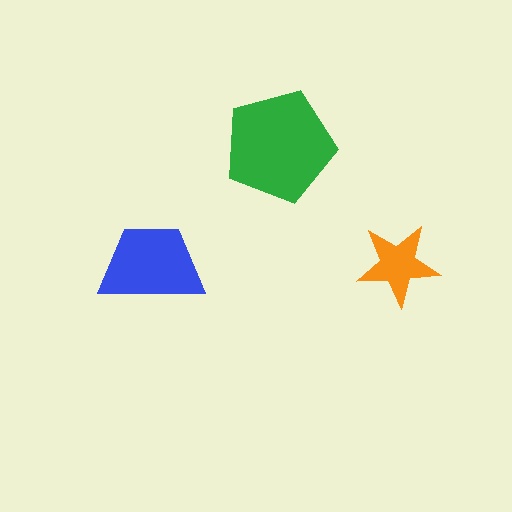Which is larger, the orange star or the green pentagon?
The green pentagon.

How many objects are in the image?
There are 3 objects in the image.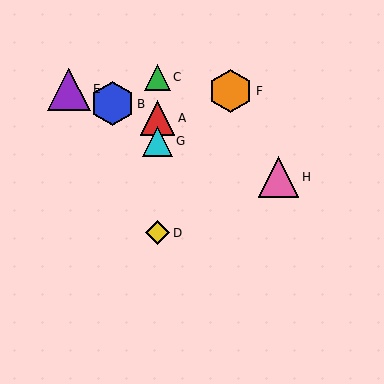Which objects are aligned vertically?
Objects A, C, D, G are aligned vertically.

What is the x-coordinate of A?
Object A is at x≈157.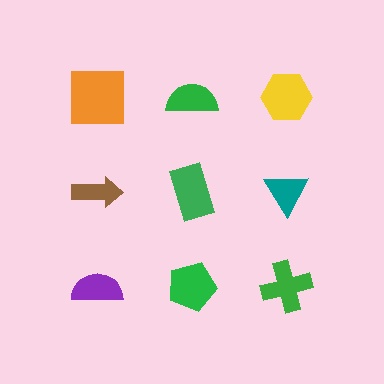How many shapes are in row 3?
3 shapes.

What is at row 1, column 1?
An orange square.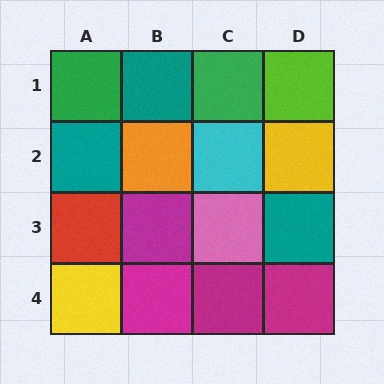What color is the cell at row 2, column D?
Yellow.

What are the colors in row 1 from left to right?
Green, teal, green, lime.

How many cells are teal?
3 cells are teal.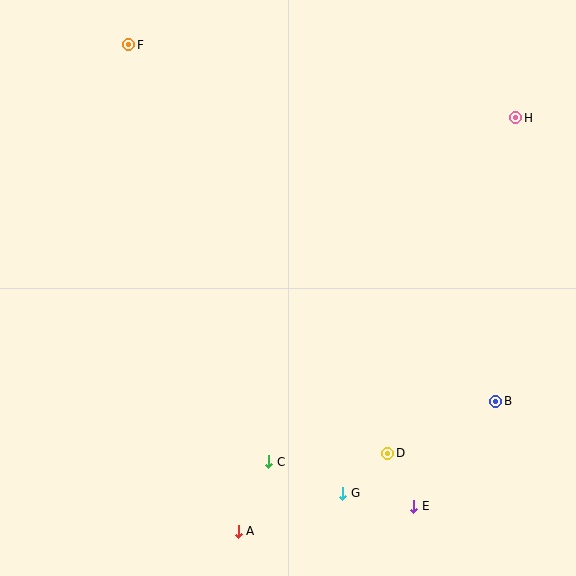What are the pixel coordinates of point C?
Point C is at (269, 462).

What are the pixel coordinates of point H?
Point H is at (516, 118).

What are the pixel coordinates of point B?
Point B is at (496, 401).